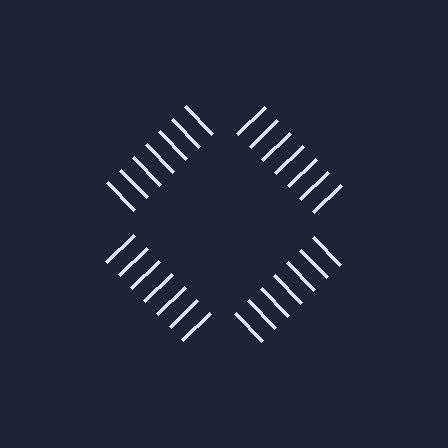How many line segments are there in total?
28 — 7 along each of the 4 edges.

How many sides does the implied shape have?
4 sides — the line-ends trace a square.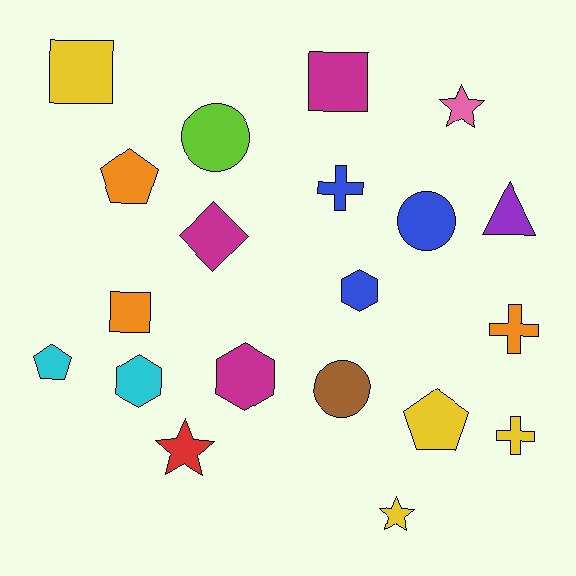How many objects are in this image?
There are 20 objects.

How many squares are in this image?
There are 3 squares.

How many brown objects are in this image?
There is 1 brown object.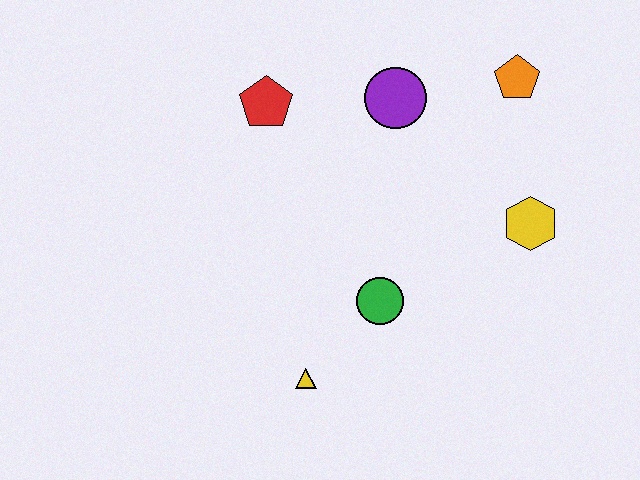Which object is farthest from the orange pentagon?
The yellow triangle is farthest from the orange pentagon.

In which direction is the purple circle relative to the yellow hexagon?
The purple circle is to the left of the yellow hexagon.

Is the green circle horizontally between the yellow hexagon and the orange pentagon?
No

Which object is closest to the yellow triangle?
The green circle is closest to the yellow triangle.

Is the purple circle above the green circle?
Yes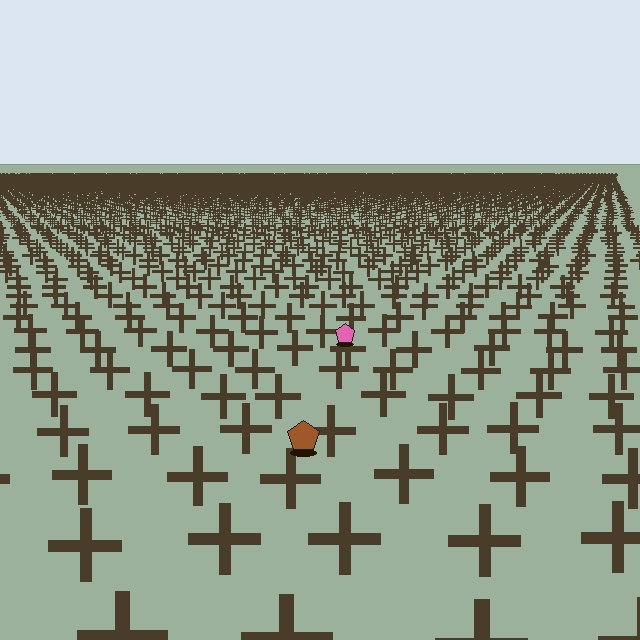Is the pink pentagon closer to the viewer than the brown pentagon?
No. The brown pentagon is closer — you can tell from the texture gradient: the ground texture is coarser near it.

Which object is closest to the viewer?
The brown pentagon is closest. The texture marks near it are larger and more spread out.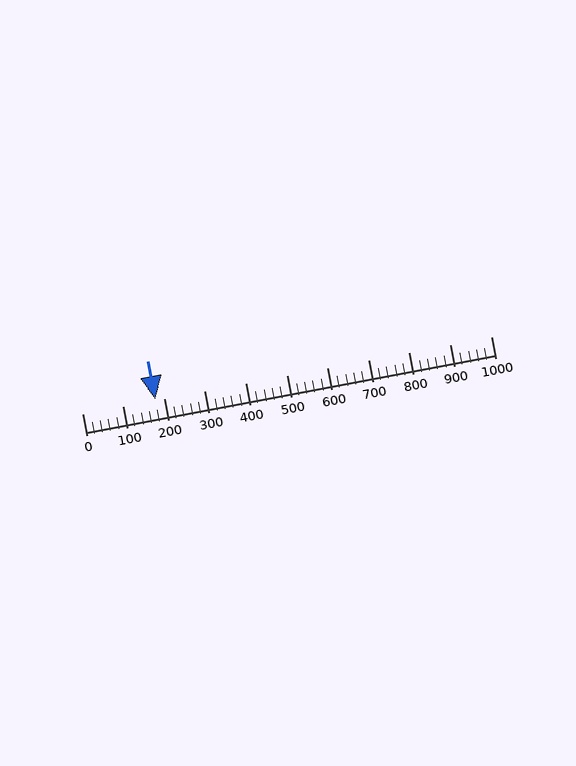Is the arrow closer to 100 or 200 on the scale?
The arrow is closer to 200.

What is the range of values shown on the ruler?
The ruler shows values from 0 to 1000.